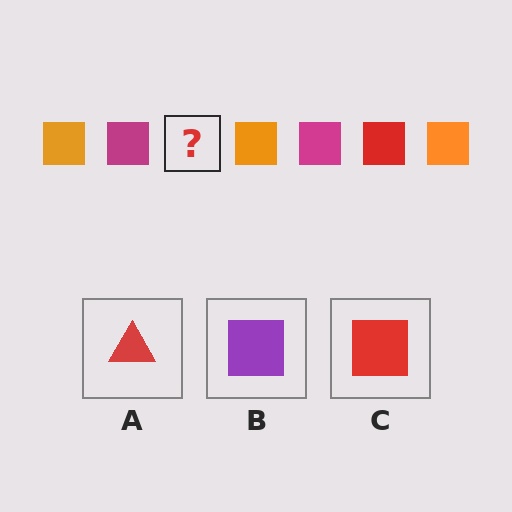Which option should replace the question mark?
Option C.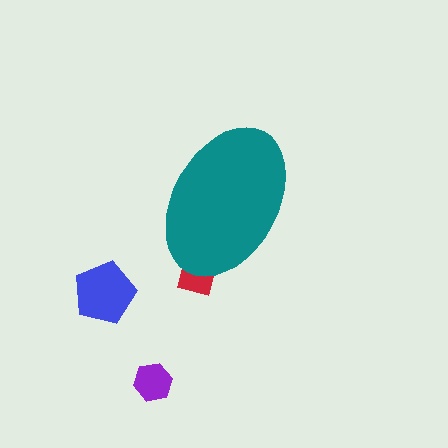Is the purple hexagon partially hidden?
No, the purple hexagon is fully visible.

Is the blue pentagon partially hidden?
No, the blue pentagon is fully visible.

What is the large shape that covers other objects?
A teal ellipse.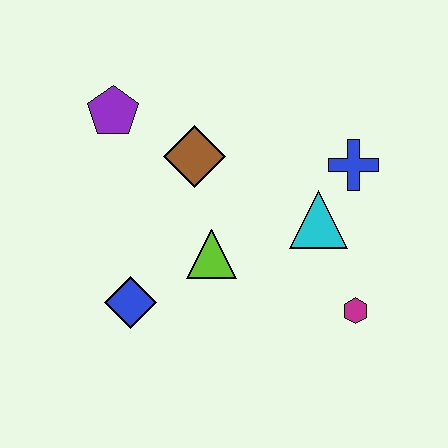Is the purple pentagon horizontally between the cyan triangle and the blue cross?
No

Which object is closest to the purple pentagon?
The brown diamond is closest to the purple pentagon.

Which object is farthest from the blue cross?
The blue diamond is farthest from the blue cross.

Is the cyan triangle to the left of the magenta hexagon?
Yes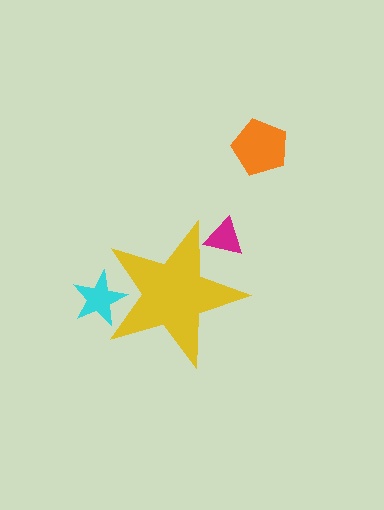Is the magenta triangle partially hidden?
Yes, the magenta triangle is partially hidden behind the yellow star.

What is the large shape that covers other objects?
A yellow star.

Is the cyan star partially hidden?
Yes, the cyan star is partially hidden behind the yellow star.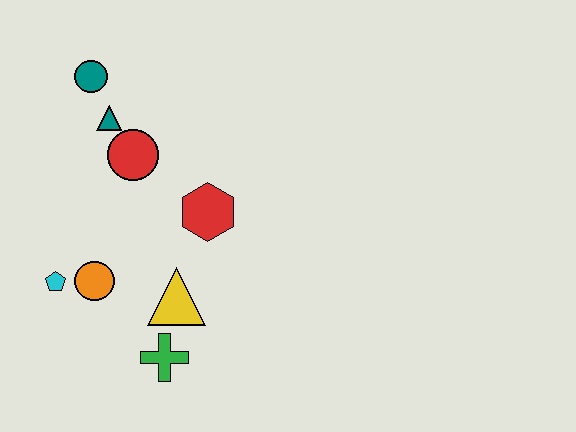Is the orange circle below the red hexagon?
Yes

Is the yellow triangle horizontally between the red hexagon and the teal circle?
Yes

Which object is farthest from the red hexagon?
The teal circle is farthest from the red hexagon.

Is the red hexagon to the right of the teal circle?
Yes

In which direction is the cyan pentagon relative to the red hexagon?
The cyan pentagon is to the left of the red hexagon.